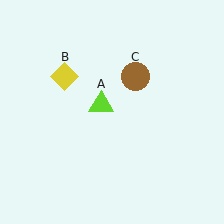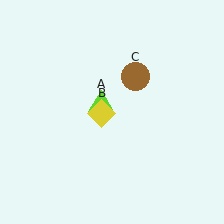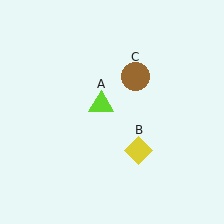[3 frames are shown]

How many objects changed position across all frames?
1 object changed position: yellow diamond (object B).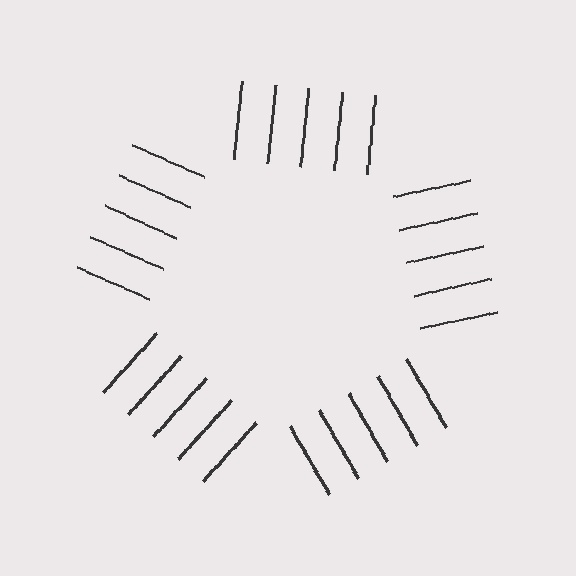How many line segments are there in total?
25 — 5 along each of the 5 edges.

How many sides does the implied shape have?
5 sides — the line-ends trace a pentagon.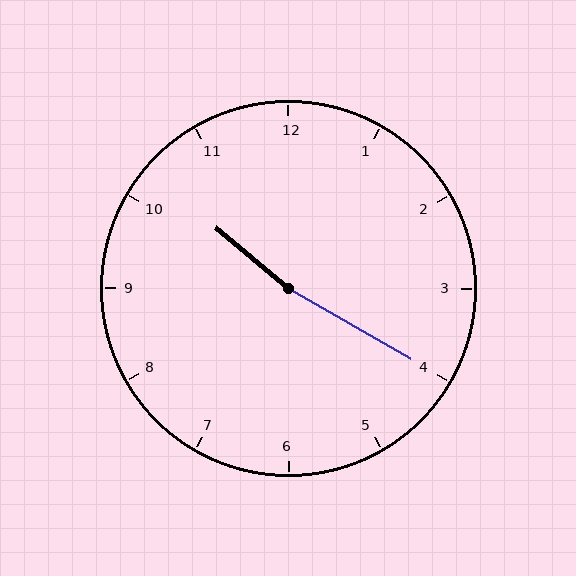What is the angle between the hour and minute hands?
Approximately 170 degrees.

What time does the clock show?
10:20.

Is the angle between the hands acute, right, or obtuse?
It is obtuse.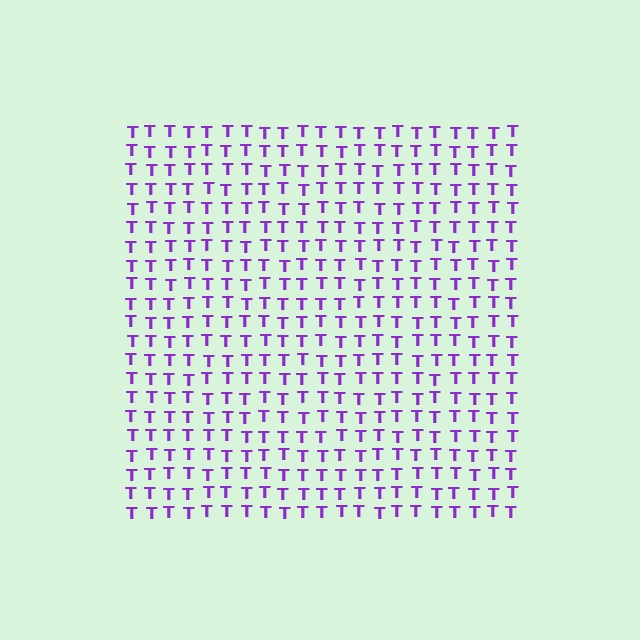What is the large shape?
The large shape is a square.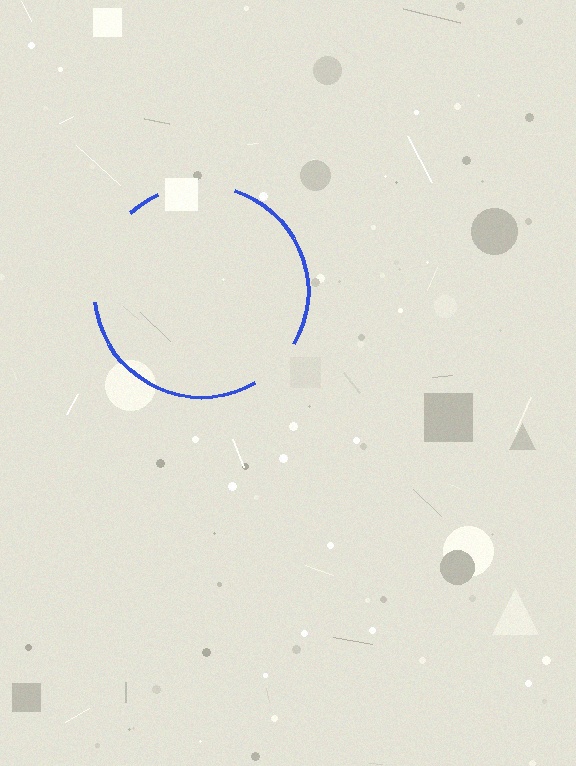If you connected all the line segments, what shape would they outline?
They would outline a circle.